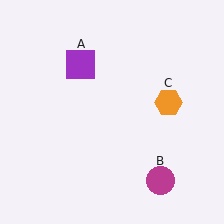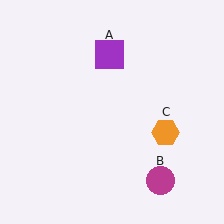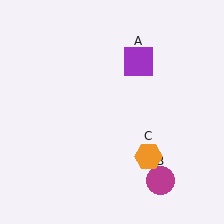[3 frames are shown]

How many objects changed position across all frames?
2 objects changed position: purple square (object A), orange hexagon (object C).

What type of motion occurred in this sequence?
The purple square (object A), orange hexagon (object C) rotated clockwise around the center of the scene.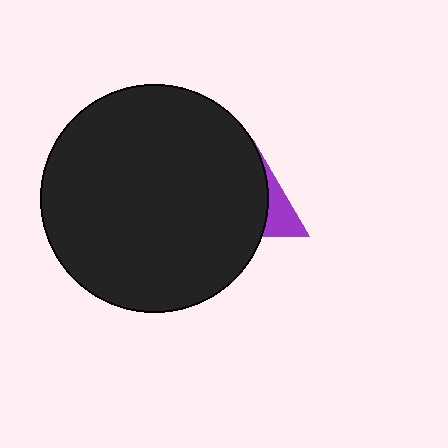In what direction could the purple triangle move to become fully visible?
The purple triangle could move right. That would shift it out from behind the black circle entirely.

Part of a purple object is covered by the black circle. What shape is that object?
It is a triangle.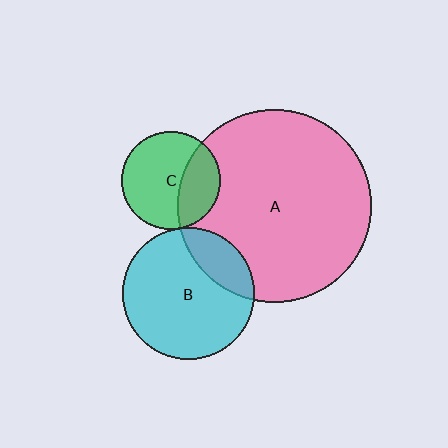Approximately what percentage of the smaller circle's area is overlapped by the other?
Approximately 5%.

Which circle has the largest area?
Circle A (pink).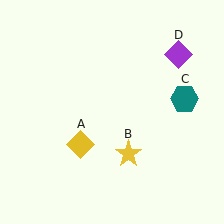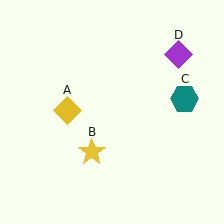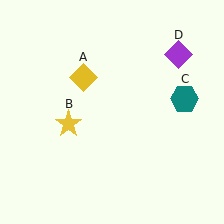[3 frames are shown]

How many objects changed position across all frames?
2 objects changed position: yellow diamond (object A), yellow star (object B).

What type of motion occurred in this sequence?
The yellow diamond (object A), yellow star (object B) rotated clockwise around the center of the scene.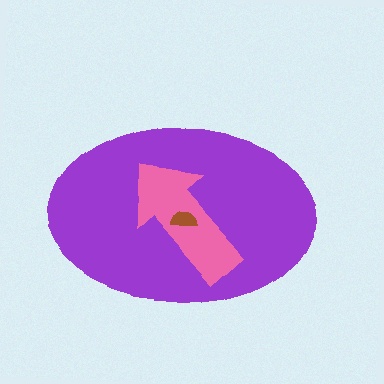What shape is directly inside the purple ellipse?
The pink arrow.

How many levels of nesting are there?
3.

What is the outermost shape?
The purple ellipse.